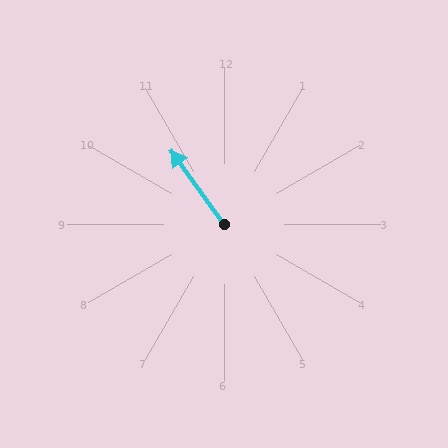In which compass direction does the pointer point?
Northwest.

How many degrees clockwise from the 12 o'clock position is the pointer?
Approximately 324 degrees.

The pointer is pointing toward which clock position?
Roughly 11 o'clock.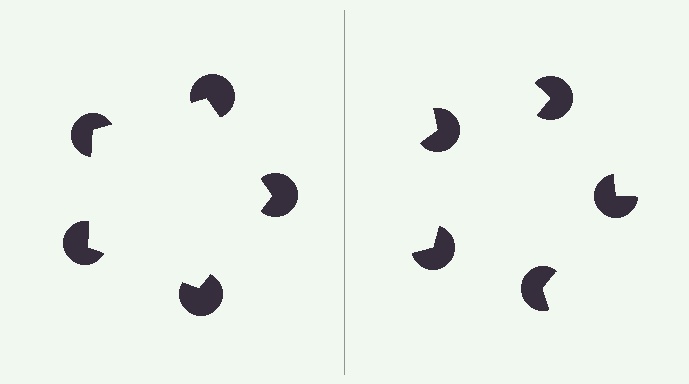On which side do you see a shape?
An illusory pentagon appears on the left side. On the right side the wedge cuts are rotated, so no coherent shape forms.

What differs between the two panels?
The pac-man discs are positioned identically on both sides; only the wedge orientations differ. On the left they align to a pentagon; on the right they are misaligned.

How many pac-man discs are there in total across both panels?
10 — 5 on each side.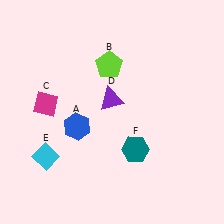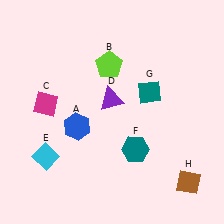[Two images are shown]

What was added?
A teal diamond (G), a brown diamond (H) were added in Image 2.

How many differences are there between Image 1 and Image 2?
There are 2 differences between the two images.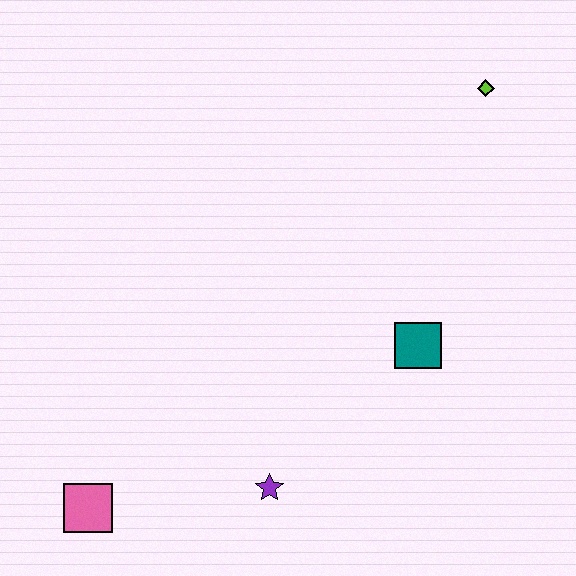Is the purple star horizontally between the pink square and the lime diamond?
Yes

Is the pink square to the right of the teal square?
No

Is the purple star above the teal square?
No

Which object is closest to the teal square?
The purple star is closest to the teal square.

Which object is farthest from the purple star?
The lime diamond is farthest from the purple star.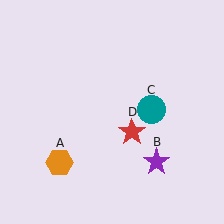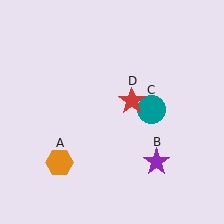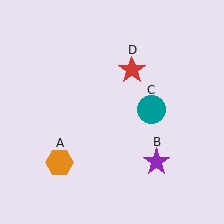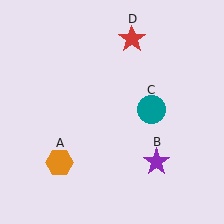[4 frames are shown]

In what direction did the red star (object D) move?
The red star (object D) moved up.